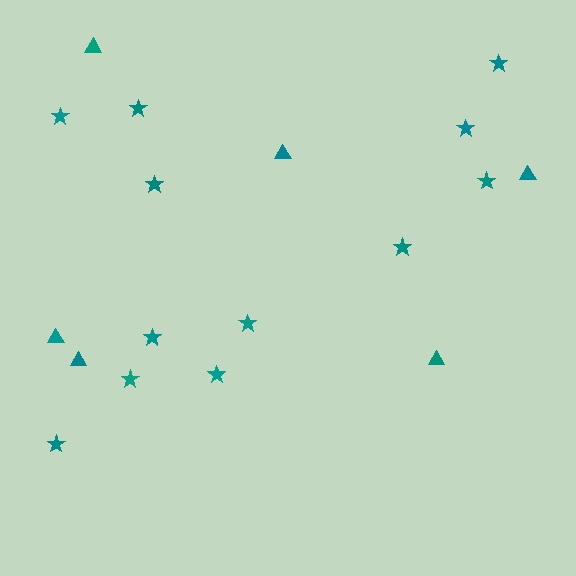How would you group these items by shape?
There are 2 groups: one group of stars (12) and one group of triangles (6).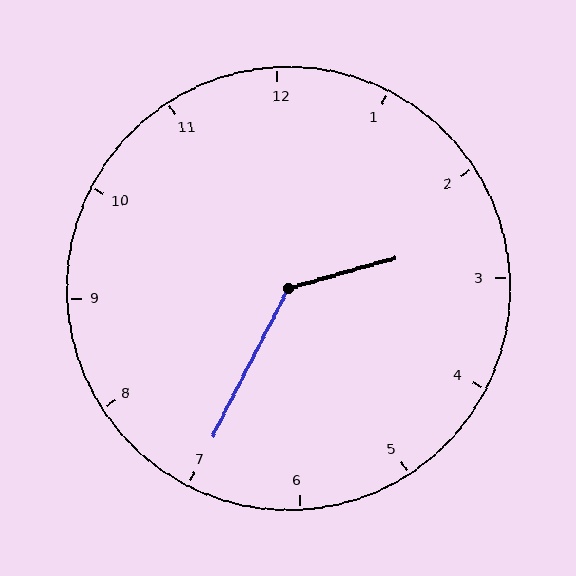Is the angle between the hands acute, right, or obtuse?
It is obtuse.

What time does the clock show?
2:35.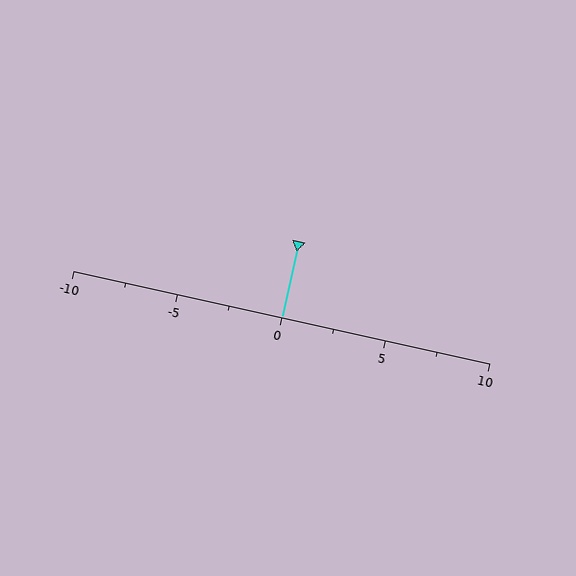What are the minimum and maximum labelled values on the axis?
The axis runs from -10 to 10.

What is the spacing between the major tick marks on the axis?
The major ticks are spaced 5 apart.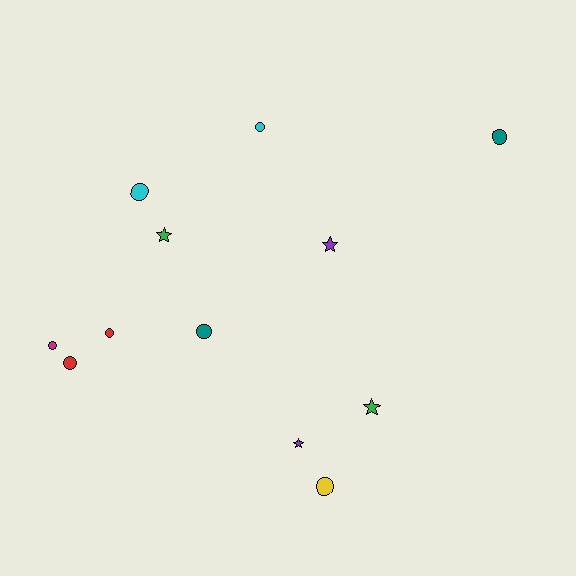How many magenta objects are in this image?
There is 1 magenta object.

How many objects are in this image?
There are 12 objects.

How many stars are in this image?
There are 4 stars.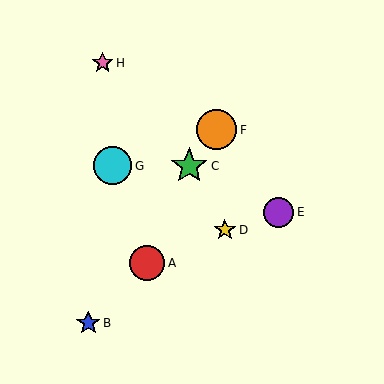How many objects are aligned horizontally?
2 objects (C, G) are aligned horizontally.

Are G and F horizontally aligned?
No, G is at y≈166 and F is at y≈130.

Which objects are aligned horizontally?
Objects C, G are aligned horizontally.